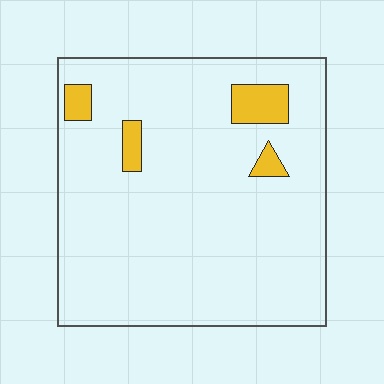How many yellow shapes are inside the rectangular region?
4.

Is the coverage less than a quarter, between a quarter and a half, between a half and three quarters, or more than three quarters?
Less than a quarter.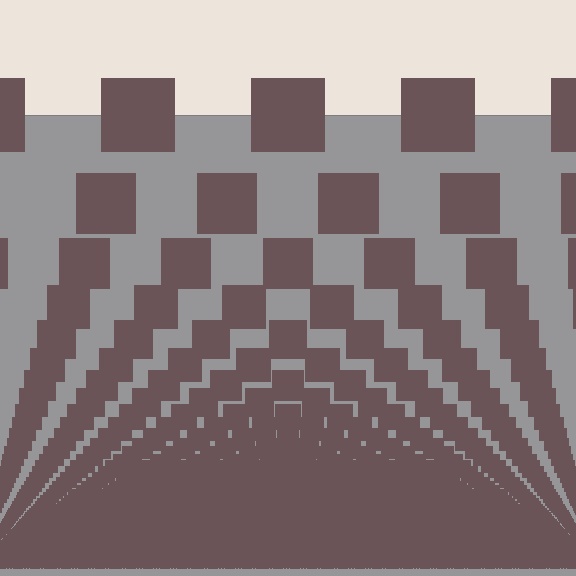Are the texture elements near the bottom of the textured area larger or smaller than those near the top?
Smaller. The gradient is inverted — elements near the bottom are smaller and denser.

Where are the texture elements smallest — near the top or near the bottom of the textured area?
Near the bottom.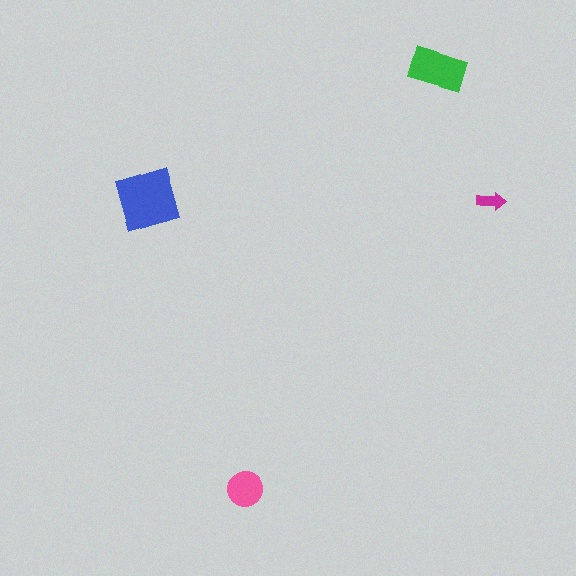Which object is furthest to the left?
The blue diamond is leftmost.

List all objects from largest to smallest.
The blue diamond, the green rectangle, the pink circle, the magenta arrow.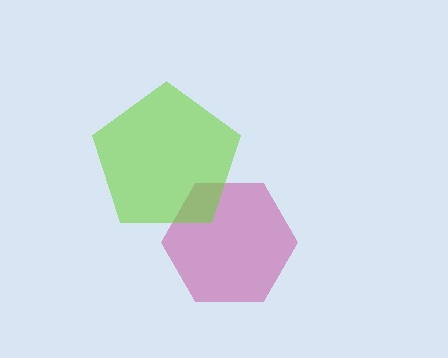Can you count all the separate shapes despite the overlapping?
Yes, there are 2 separate shapes.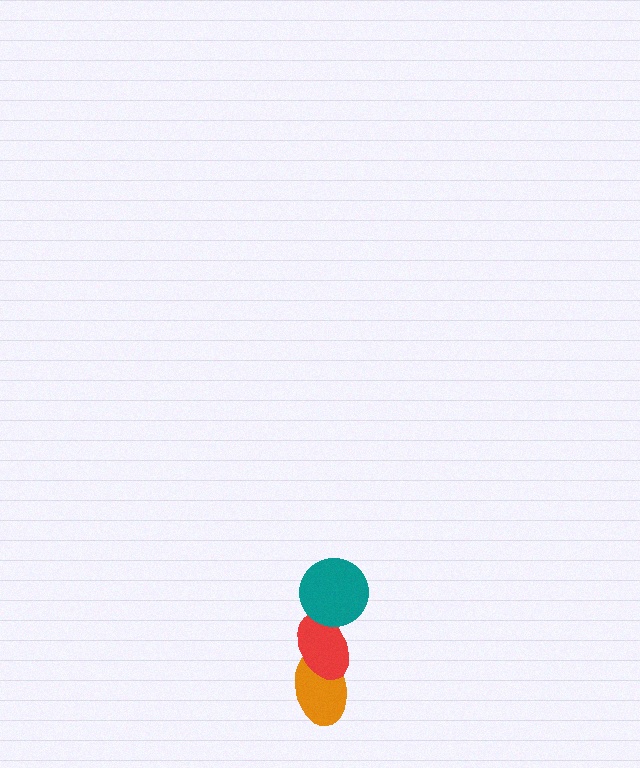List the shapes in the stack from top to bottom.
From top to bottom: the teal circle, the red ellipse, the orange ellipse.